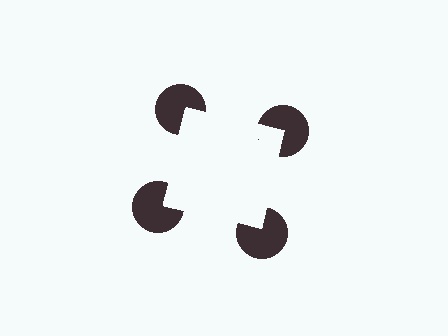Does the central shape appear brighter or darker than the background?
It typically appears slightly brighter than the background, even though no actual brightness change is drawn.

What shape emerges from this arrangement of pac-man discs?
An illusory square — its edges are inferred from the aligned wedge cuts in the pac-man discs, not physically drawn.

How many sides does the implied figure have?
4 sides.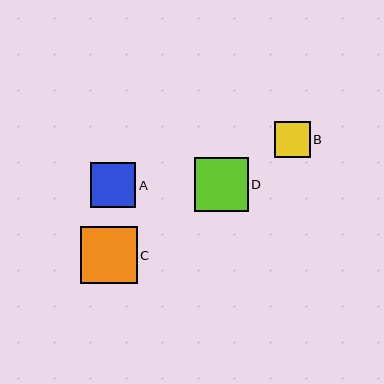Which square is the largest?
Square C is the largest with a size of approximately 57 pixels.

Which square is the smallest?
Square B is the smallest with a size of approximately 36 pixels.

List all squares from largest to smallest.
From largest to smallest: C, D, A, B.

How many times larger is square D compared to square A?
Square D is approximately 1.2 times the size of square A.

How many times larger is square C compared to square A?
Square C is approximately 1.2 times the size of square A.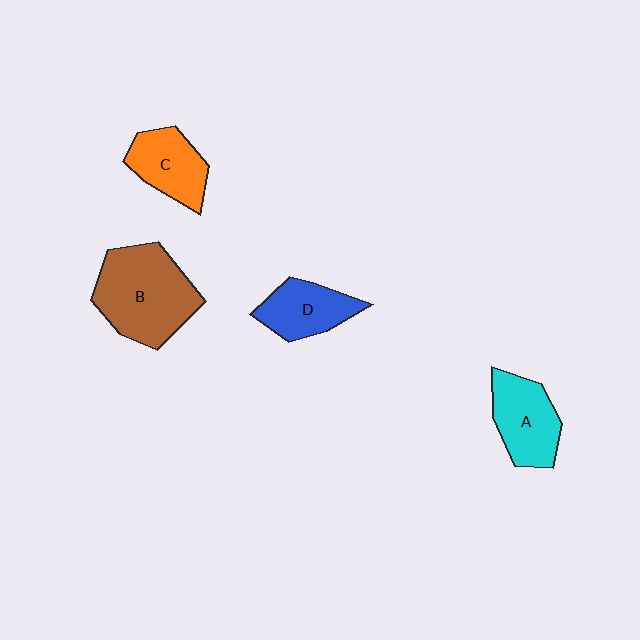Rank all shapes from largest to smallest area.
From largest to smallest: B (brown), A (cyan), C (orange), D (blue).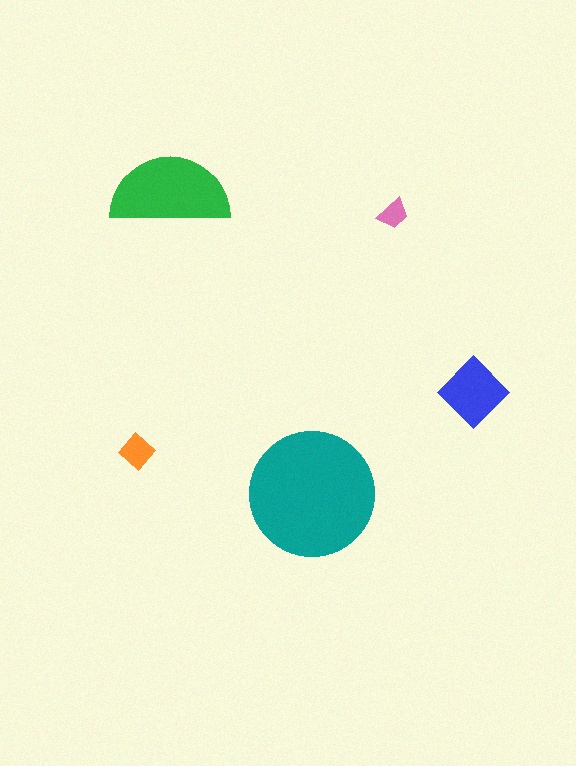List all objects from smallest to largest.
The pink trapezoid, the orange diamond, the blue diamond, the green semicircle, the teal circle.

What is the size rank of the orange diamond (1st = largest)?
4th.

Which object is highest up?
The green semicircle is topmost.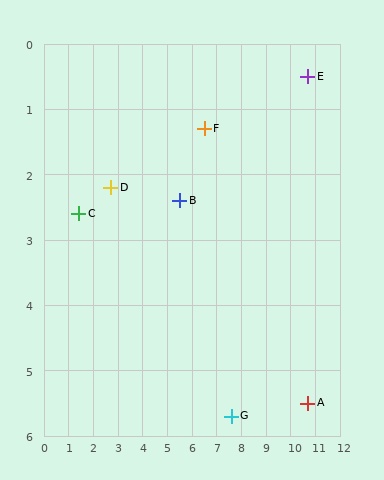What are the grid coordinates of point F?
Point F is at approximately (6.5, 1.3).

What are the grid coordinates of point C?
Point C is at approximately (1.4, 2.6).